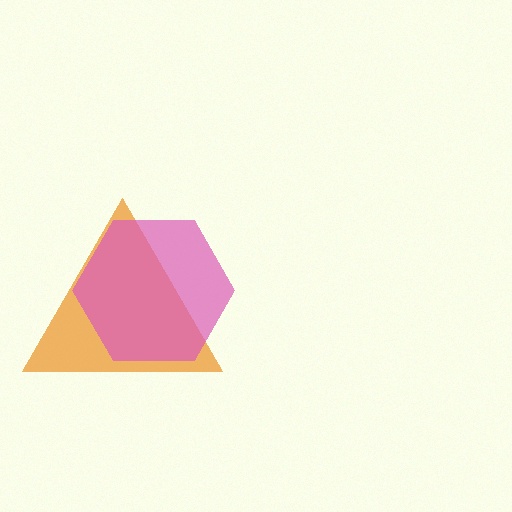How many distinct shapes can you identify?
There are 2 distinct shapes: an orange triangle, a pink hexagon.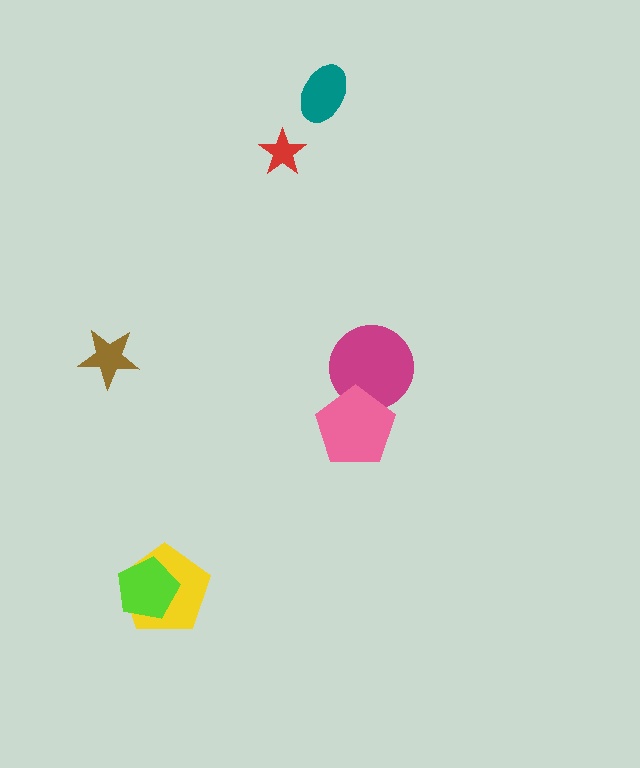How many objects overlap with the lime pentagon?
1 object overlaps with the lime pentagon.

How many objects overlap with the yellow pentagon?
1 object overlaps with the yellow pentagon.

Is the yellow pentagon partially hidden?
Yes, it is partially covered by another shape.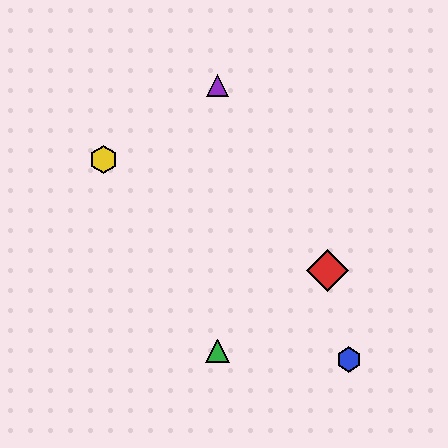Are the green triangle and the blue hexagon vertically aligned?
No, the green triangle is at x≈217 and the blue hexagon is at x≈349.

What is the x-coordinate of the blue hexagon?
The blue hexagon is at x≈349.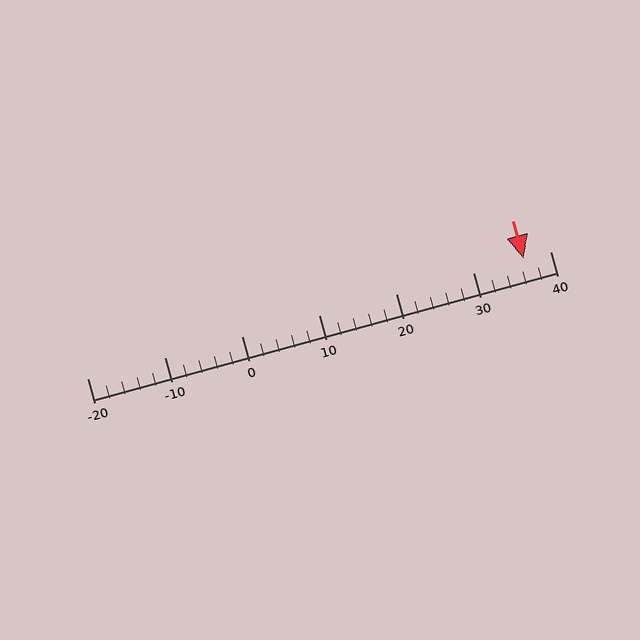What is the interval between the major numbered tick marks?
The major tick marks are spaced 10 units apart.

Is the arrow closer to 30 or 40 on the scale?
The arrow is closer to 40.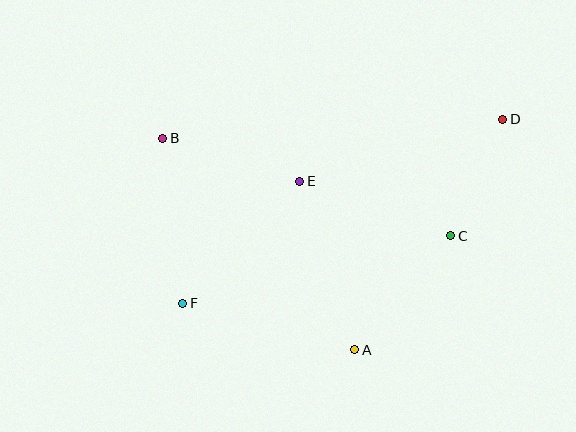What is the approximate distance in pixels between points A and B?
The distance between A and B is approximately 286 pixels.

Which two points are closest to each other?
Points C and D are closest to each other.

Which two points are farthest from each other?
Points D and F are farthest from each other.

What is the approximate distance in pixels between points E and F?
The distance between E and F is approximately 169 pixels.